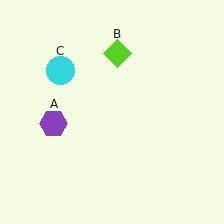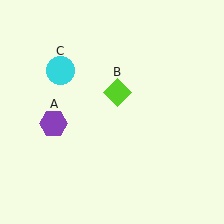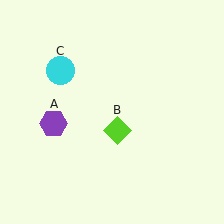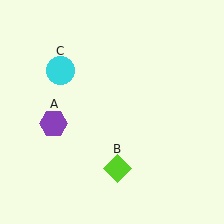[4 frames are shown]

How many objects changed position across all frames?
1 object changed position: lime diamond (object B).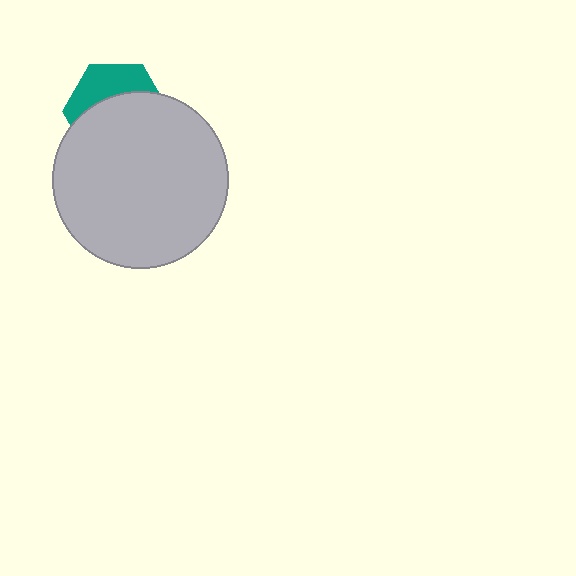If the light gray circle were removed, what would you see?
You would see the complete teal hexagon.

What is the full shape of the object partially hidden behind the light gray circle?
The partially hidden object is a teal hexagon.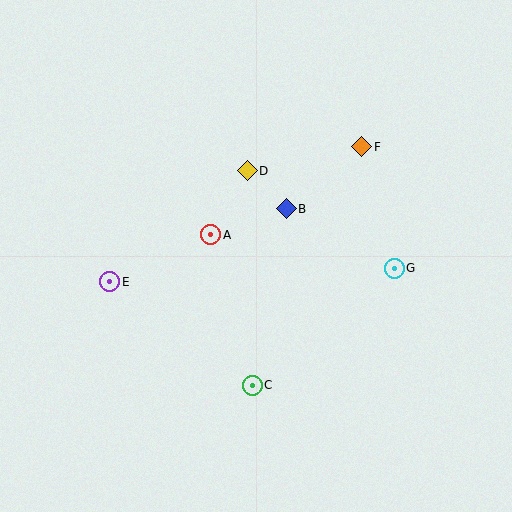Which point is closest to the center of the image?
Point A at (211, 235) is closest to the center.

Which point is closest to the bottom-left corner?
Point E is closest to the bottom-left corner.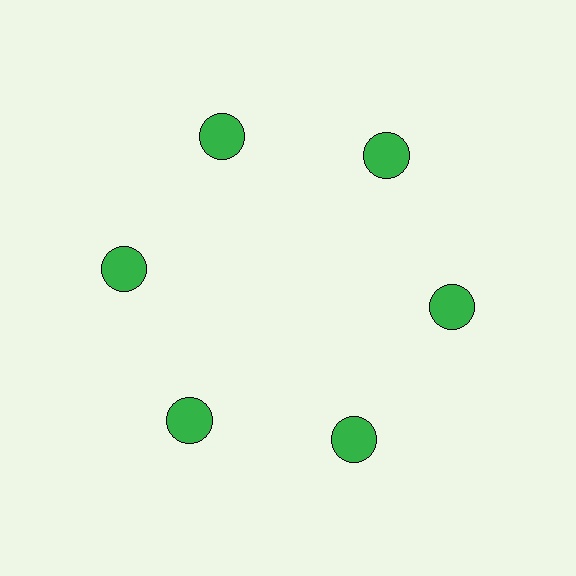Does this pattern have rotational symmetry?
Yes, this pattern has 6-fold rotational symmetry. It looks the same after rotating 60 degrees around the center.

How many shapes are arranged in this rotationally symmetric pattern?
There are 6 shapes, arranged in 6 groups of 1.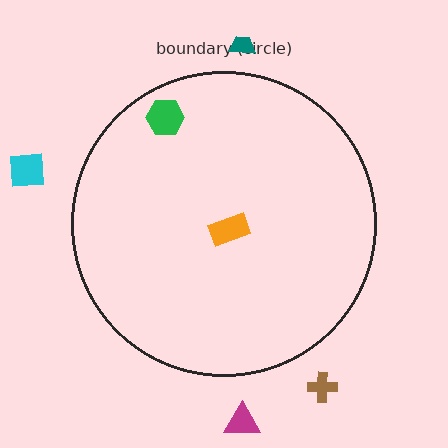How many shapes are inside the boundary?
2 inside, 4 outside.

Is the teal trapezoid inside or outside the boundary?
Outside.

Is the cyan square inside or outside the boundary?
Outside.